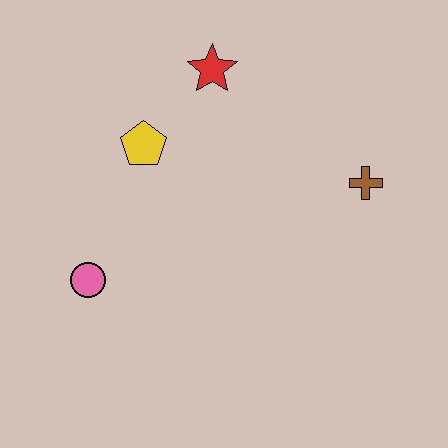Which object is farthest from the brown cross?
The pink circle is farthest from the brown cross.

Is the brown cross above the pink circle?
Yes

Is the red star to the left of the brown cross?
Yes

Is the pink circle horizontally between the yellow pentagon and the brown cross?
No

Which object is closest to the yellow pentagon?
The red star is closest to the yellow pentagon.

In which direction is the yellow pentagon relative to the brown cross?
The yellow pentagon is to the left of the brown cross.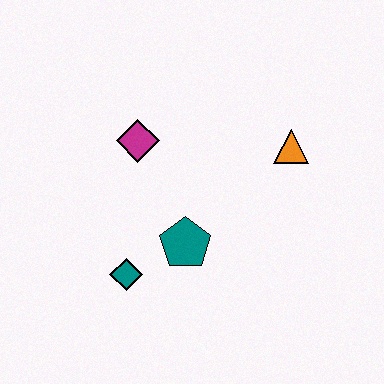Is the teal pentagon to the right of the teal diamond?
Yes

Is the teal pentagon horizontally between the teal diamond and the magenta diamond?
No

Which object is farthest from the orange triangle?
The teal diamond is farthest from the orange triangle.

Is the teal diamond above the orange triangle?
No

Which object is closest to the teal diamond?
The teal pentagon is closest to the teal diamond.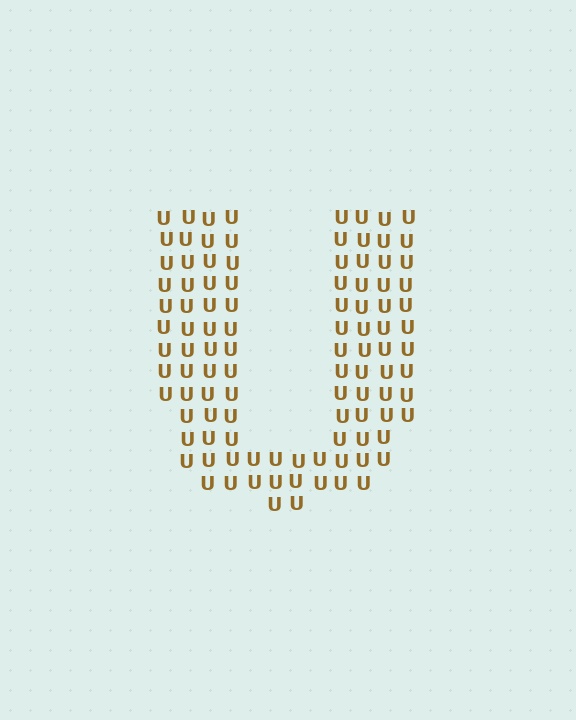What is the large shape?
The large shape is the letter U.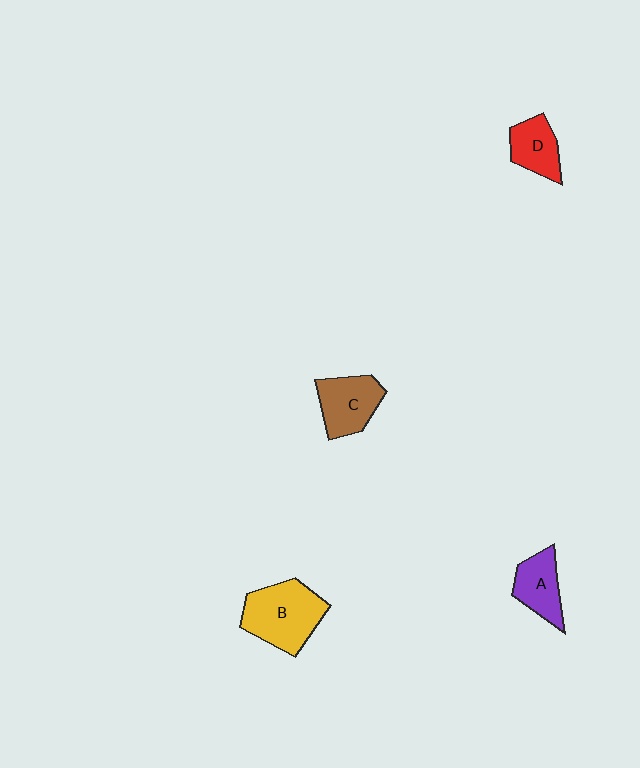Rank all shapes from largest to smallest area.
From largest to smallest: B (yellow), C (brown), A (purple), D (red).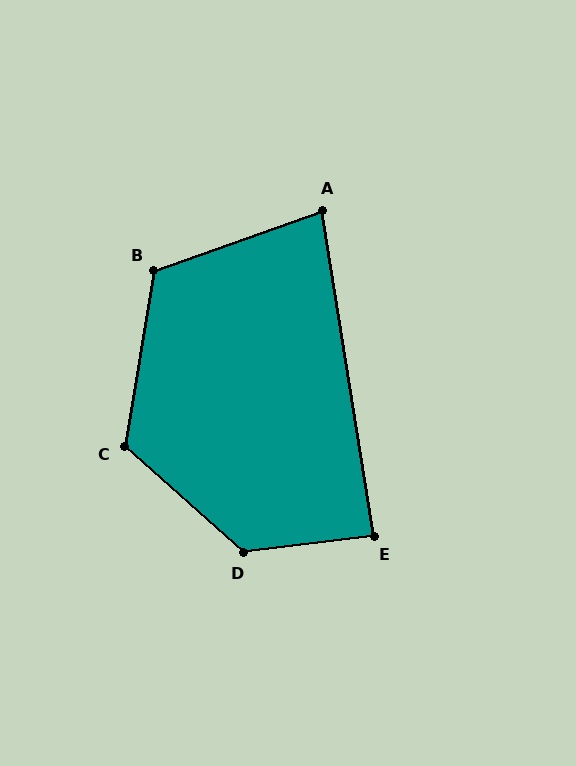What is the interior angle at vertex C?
Approximately 122 degrees (obtuse).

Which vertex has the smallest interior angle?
A, at approximately 80 degrees.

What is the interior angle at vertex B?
Approximately 119 degrees (obtuse).